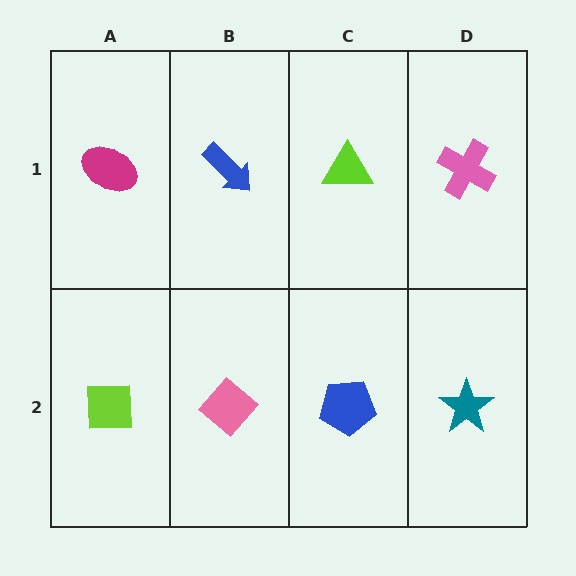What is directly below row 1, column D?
A teal star.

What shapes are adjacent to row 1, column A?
A lime square (row 2, column A), a blue arrow (row 1, column B).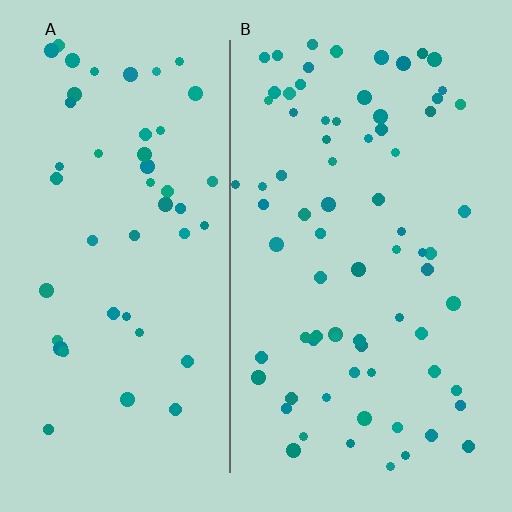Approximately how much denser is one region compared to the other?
Approximately 1.5× — region B over region A.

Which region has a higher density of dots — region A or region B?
B (the right).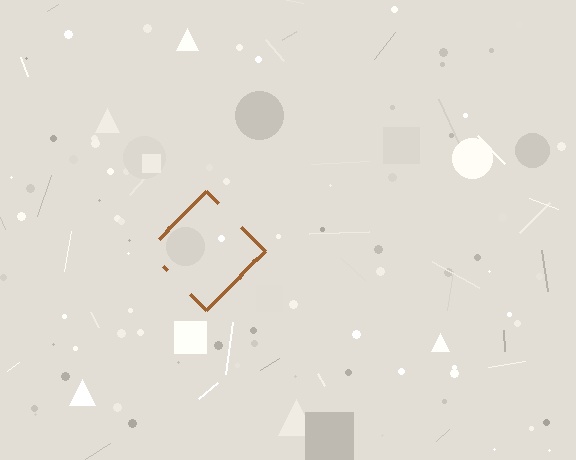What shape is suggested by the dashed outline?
The dashed outline suggests a diamond.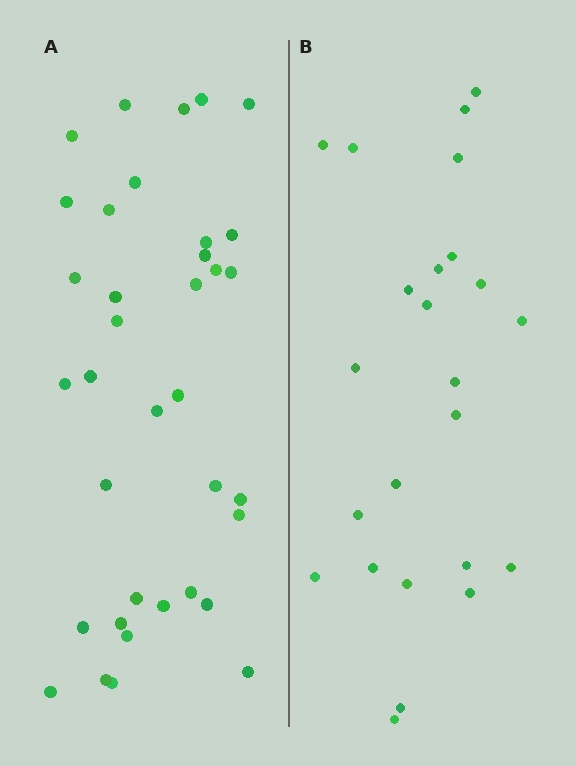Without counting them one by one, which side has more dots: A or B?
Region A (the left region) has more dots.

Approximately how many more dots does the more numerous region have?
Region A has roughly 12 or so more dots than region B.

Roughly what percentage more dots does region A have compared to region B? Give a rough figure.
About 50% more.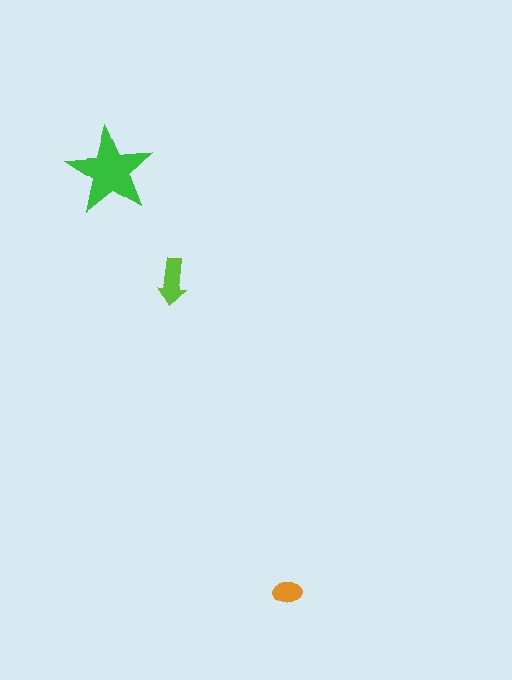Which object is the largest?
The green star.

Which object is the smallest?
The orange ellipse.